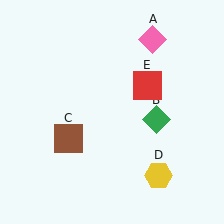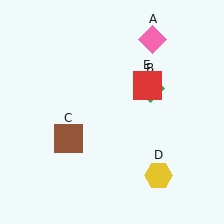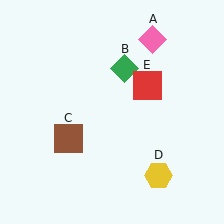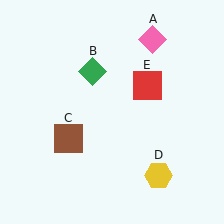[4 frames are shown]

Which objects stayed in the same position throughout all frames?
Pink diamond (object A) and brown square (object C) and yellow hexagon (object D) and red square (object E) remained stationary.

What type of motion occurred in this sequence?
The green diamond (object B) rotated counterclockwise around the center of the scene.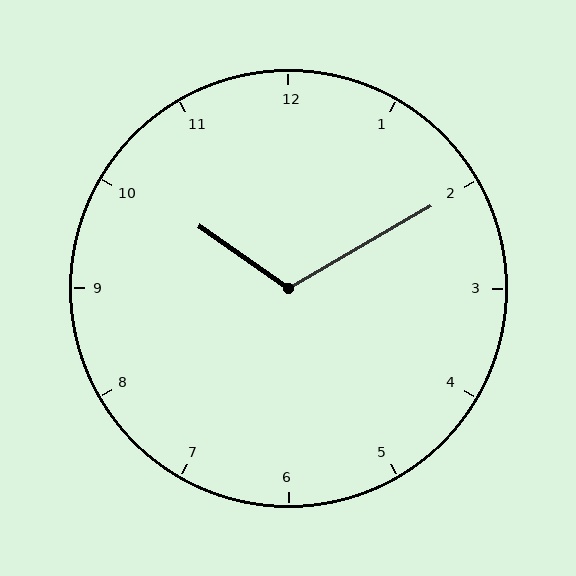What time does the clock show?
10:10.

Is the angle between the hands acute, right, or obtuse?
It is obtuse.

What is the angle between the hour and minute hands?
Approximately 115 degrees.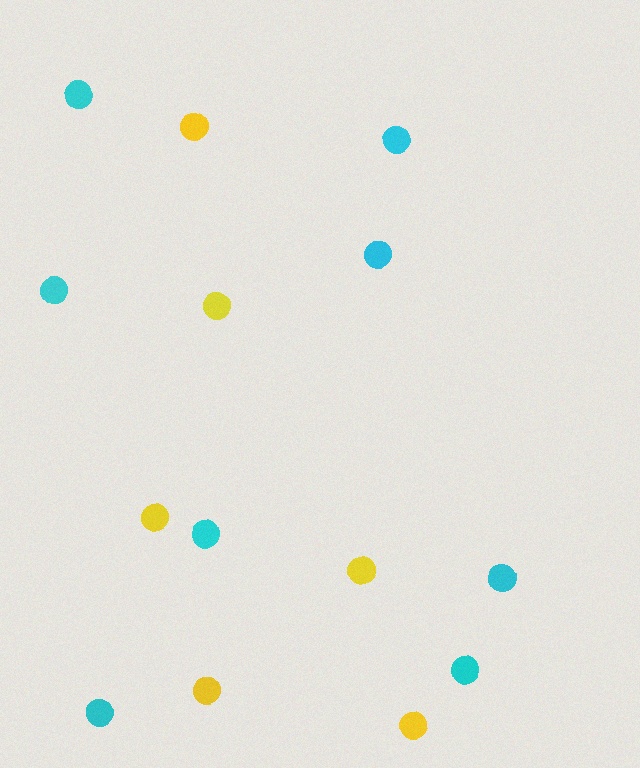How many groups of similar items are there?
There are 2 groups: one group of cyan circles (8) and one group of yellow circles (6).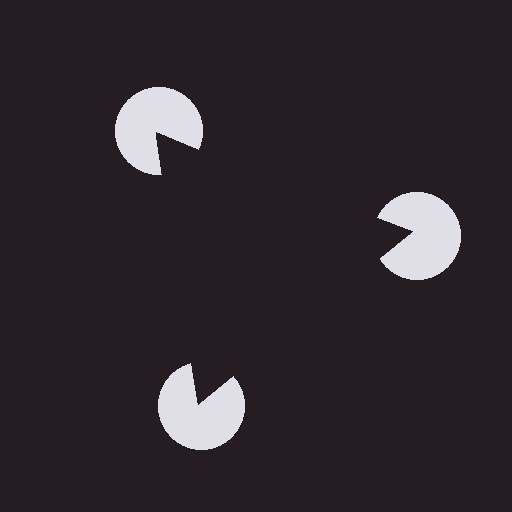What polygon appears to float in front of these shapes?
An illusory triangle — its edges are inferred from the aligned wedge cuts in the pac-man discs, not physically drawn.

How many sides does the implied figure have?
3 sides.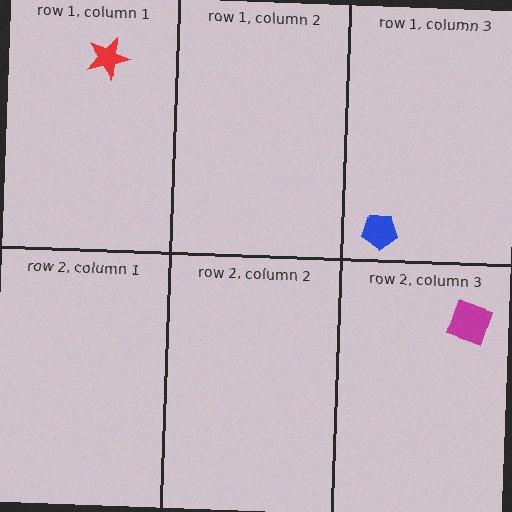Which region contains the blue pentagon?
The row 1, column 3 region.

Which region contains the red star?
The row 1, column 1 region.